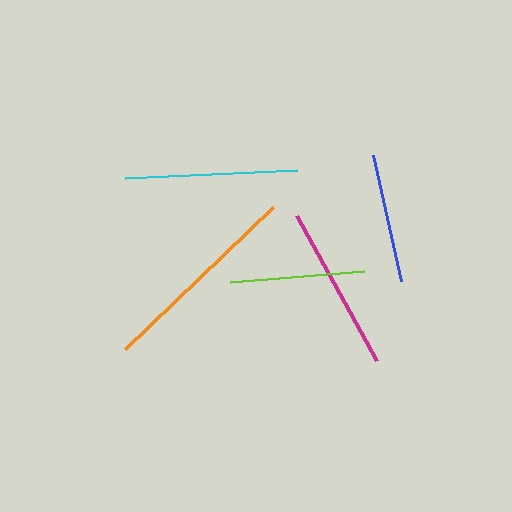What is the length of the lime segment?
The lime segment is approximately 134 pixels long.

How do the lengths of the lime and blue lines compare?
The lime and blue lines are approximately the same length.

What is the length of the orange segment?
The orange segment is approximately 204 pixels long.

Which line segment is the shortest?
The blue line is the shortest at approximately 129 pixels.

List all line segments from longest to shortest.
From longest to shortest: orange, cyan, magenta, lime, blue.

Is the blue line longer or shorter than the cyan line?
The cyan line is longer than the blue line.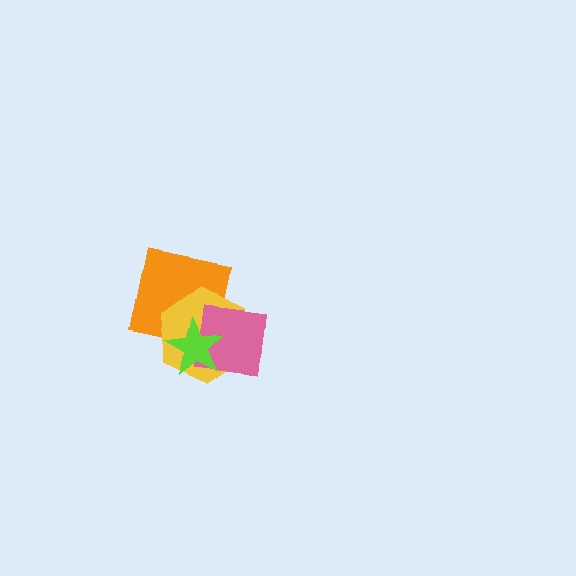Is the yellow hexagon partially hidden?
Yes, it is partially covered by another shape.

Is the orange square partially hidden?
Yes, it is partially covered by another shape.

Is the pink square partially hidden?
Yes, it is partially covered by another shape.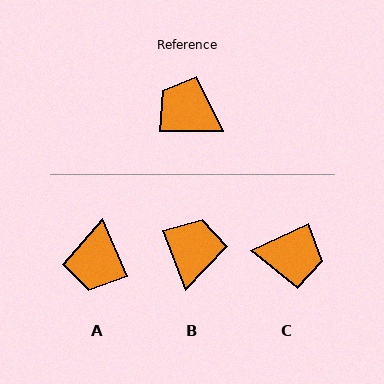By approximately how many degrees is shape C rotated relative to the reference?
Approximately 154 degrees clockwise.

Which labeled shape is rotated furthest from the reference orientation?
C, about 154 degrees away.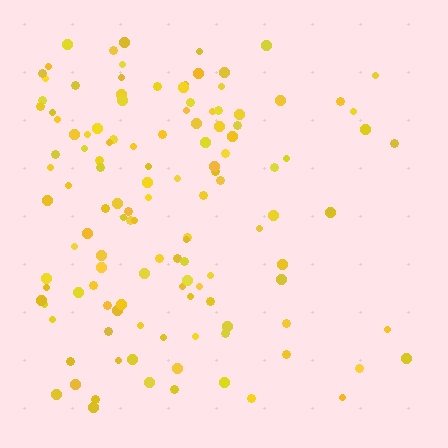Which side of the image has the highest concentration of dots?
The left.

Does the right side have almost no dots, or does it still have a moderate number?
Still a moderate number, just noticeably fewer than the left.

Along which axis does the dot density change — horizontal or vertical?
Horizontal.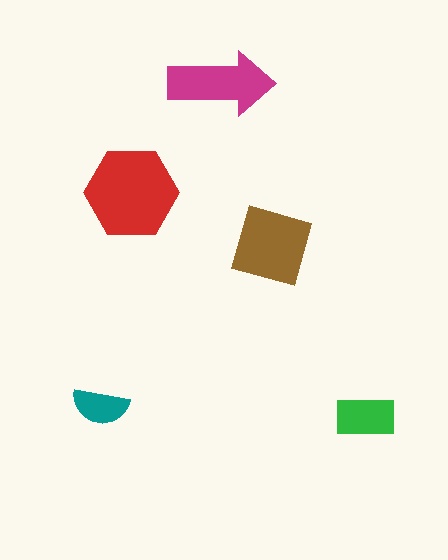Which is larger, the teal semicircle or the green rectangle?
The green rectangle.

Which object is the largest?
The red hexagon.